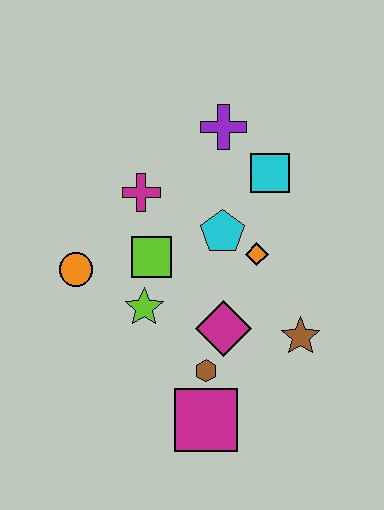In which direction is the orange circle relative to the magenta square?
The orange circle is above the magenta square.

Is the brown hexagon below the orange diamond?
Yes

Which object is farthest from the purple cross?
The magenta square is farthest from the purple cross.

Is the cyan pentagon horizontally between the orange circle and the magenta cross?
No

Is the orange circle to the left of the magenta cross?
Yes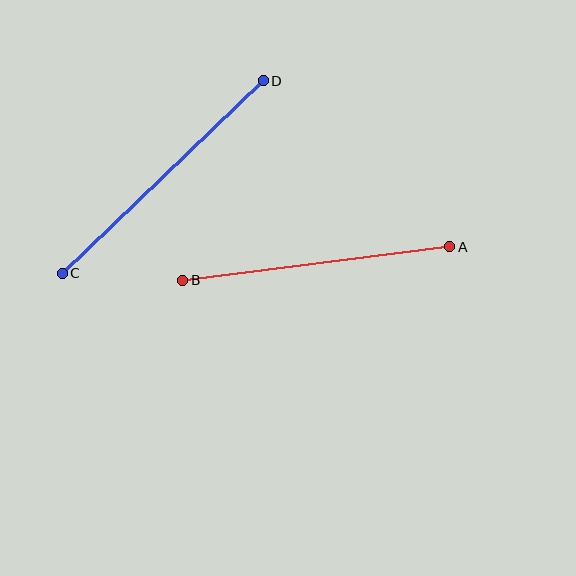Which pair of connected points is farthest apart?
Points C and D are farthest apart.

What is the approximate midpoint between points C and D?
The midpoint is at approximately (163, 177) pixels.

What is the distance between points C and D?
The distance is approximately 278 pixels.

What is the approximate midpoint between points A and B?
The midpoint is at approximately (316, 263) pixels.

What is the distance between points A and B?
The distance is approximately 269 pixels.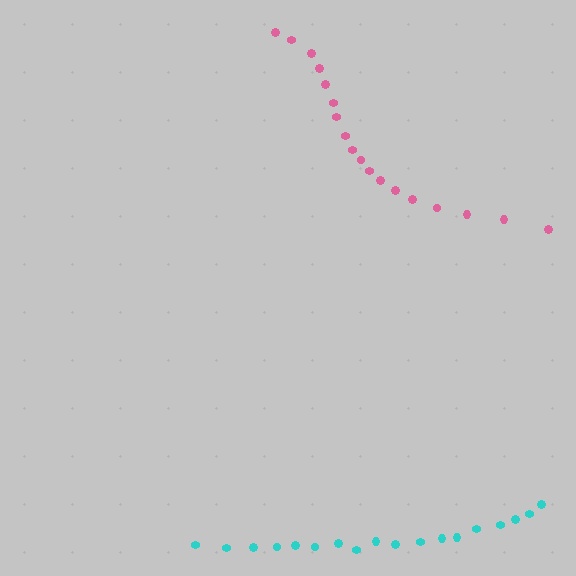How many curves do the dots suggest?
There are 2 distinct paths.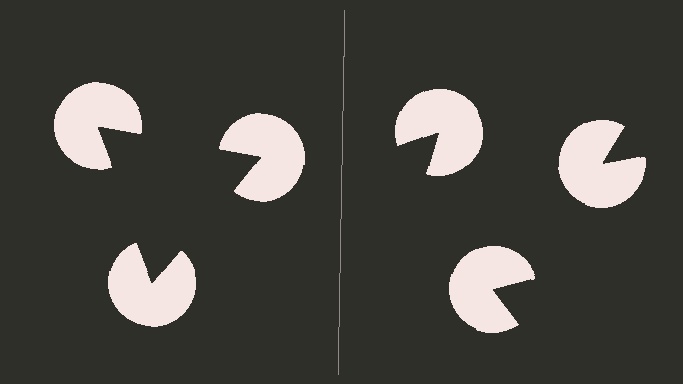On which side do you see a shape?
An illusory triangle appears on the left side. On the right side the wedge cuts are rotated, so no coherent shape forms.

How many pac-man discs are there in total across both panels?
6 — 3 on each side.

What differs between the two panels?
The pac-man discs are positioned identically on both sides; only the wedge orientations differ. On the left they align to a triangle; on the right they are misaligned.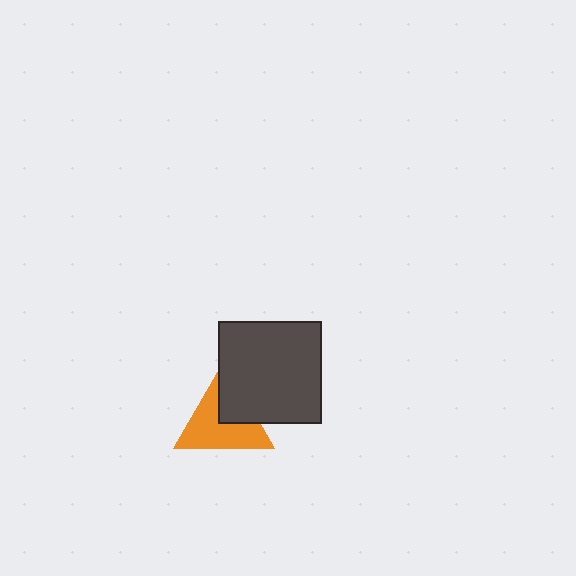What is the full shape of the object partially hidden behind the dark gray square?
The partially hidden object is an orange triangle.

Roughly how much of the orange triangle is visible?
Most of it is visible (roughly 66%).